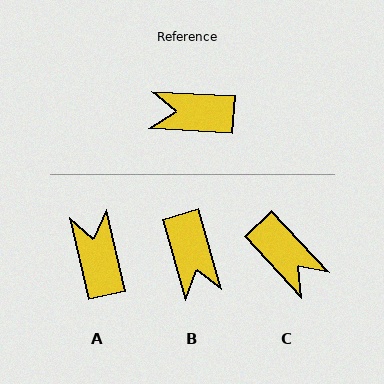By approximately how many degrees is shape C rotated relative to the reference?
Approximately 136 degrees counter-clockwise.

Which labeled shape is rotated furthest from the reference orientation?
C, about 136 degrees away.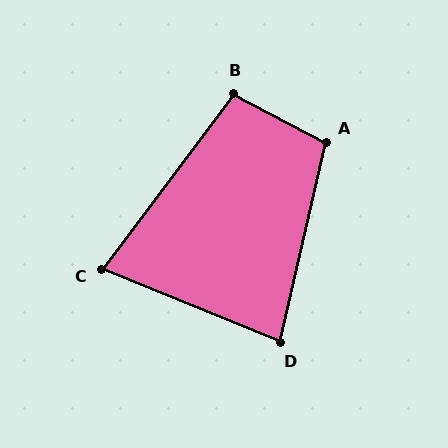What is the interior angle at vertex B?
Approximately 99 degrees (obtuse).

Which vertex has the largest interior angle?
A, at approximately 105 degrees.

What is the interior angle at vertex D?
Approximately 81 degrees (acute).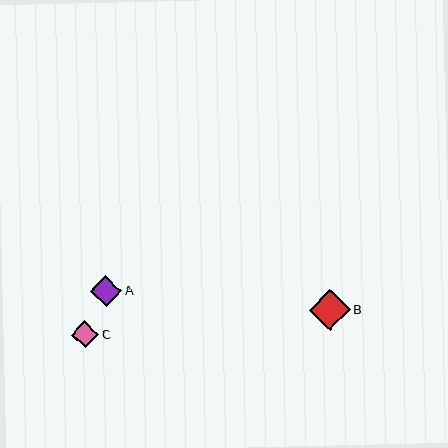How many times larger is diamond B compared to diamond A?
Diamond B is approximately 1.3 times the size of diamond A.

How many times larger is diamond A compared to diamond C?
Diamond A is approximately 1.1 times the size of diamond C.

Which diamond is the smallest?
Diamond C is the smallest with a size of approximately 27 pixels.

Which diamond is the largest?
Diamond B is the largest with a size of approximately 41 pixels.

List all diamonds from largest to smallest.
From largest to smallest: B, A, C.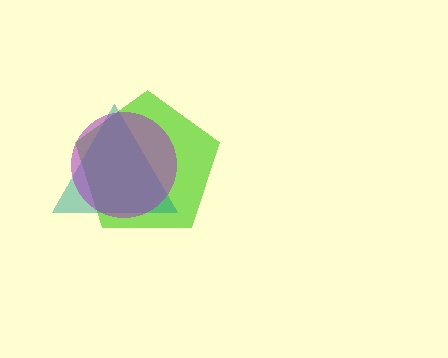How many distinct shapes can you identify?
There are 3 distinct shapes: a lime pentagon, a teal triangle, a purple circle.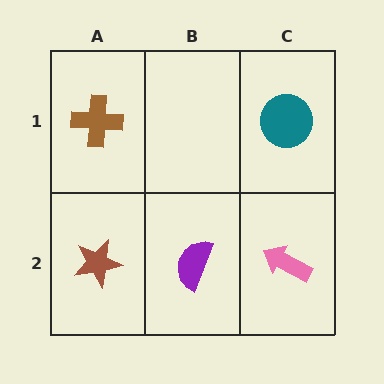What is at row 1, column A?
A brown cross.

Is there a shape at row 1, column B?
No, that cell is empty.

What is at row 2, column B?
A purple semicircle.